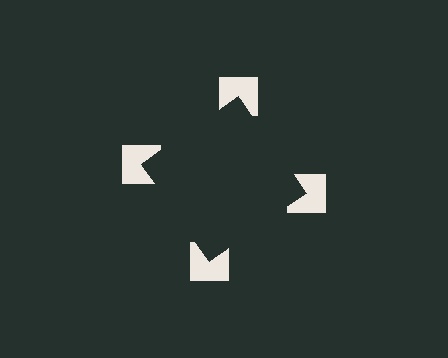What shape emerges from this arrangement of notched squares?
An illusory square — its edges are inferred from the aligned wedge cuts in the notched squares, not physically drawn.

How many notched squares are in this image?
There are 4 — one at each vertex of the illusory square.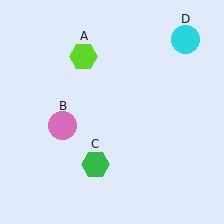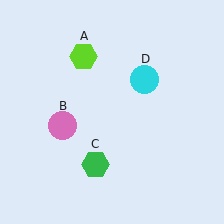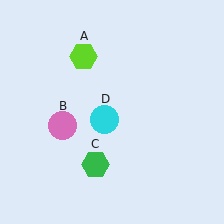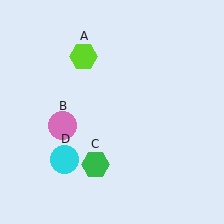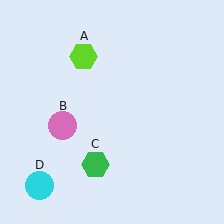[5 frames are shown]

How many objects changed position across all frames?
1 object changed position: cyan circle (object D).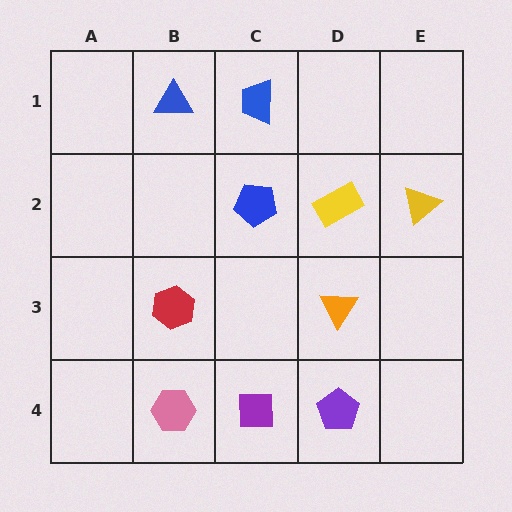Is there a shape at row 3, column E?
No, that cell is empty.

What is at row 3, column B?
A red hexagon.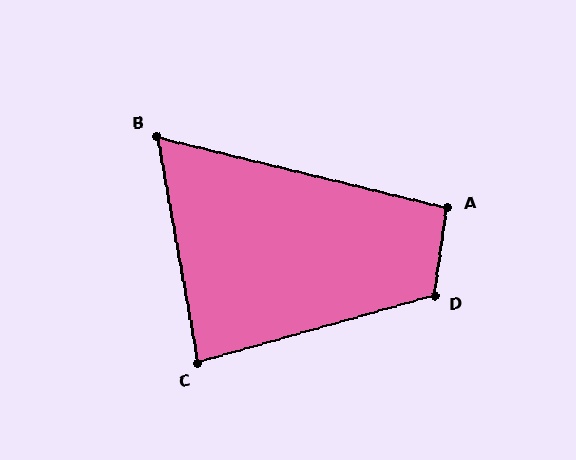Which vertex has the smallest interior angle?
B, at approximately 66 degrees.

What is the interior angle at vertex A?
Approximately 96 degrees (obtuse).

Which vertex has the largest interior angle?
D, at approximately 114 degrees.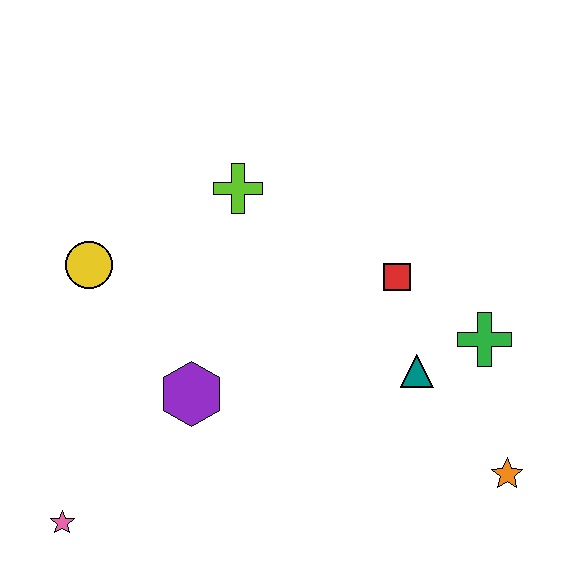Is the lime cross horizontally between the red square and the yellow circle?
Yes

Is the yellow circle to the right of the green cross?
No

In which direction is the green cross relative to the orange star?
The green cross is above the orange star.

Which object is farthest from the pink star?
The green cross is farthest from the pink star.